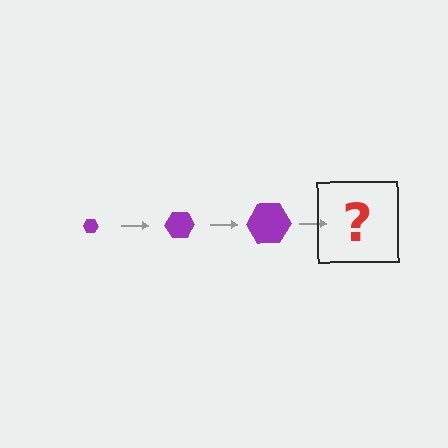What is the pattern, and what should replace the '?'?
The pattern is that the hexagon gets progressively larger each step. The '?' should be a purple hexagon, larger than the previous one.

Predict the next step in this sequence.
The next step is a purple hexagon, larger than the previous one.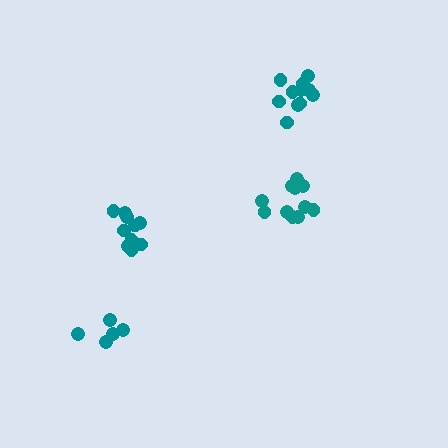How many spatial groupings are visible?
There are 4 spatial groupings.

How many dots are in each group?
Group 1: 11 dots, Group 2: 11 dots, Group 3: 11 dots, Group 4: 5 dots (38 total).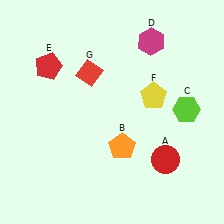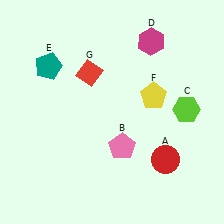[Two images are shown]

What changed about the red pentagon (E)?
In Image 1, E is red. In Image 2, it changed to teal.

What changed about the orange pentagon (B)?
In Image 1, B is orange. In Image 2, it changed to pink.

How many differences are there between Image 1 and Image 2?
There are 2 differences between the two images.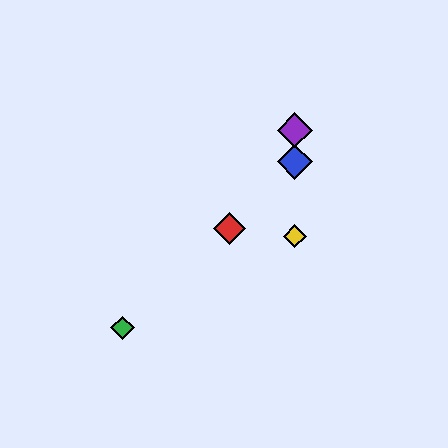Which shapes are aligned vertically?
The blue diamond, the yellow diamond, the purple diamond are aligned vertically.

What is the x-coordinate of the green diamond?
The green diamond is at x≈122.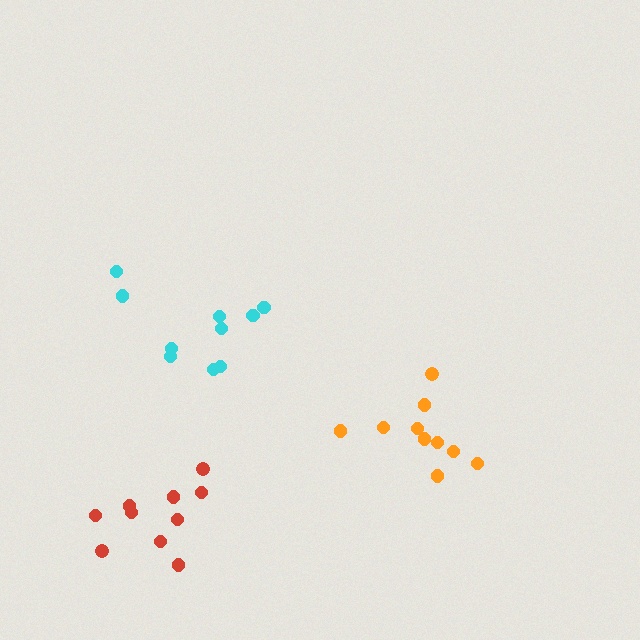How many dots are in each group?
Group 1: 10 dots, Group 2: 10 dots, Group 3: 10 dots (30 total).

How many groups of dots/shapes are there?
There are 3 groups.